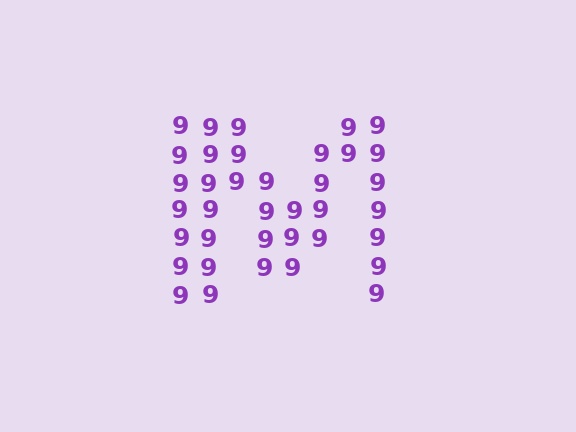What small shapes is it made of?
It is made of small digit 9's.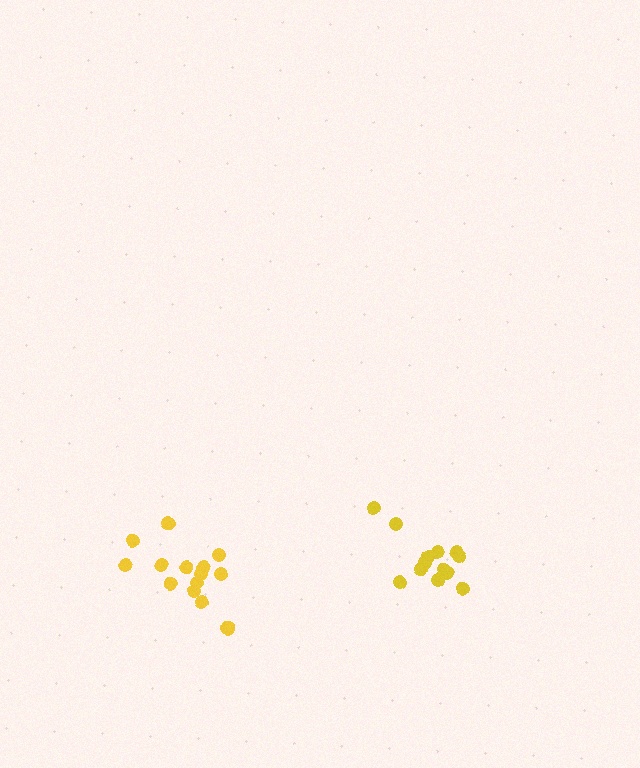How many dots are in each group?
Group 1: 14 dots, Group 2: 13 dots (27 total).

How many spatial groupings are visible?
There are 2 spatial groupings.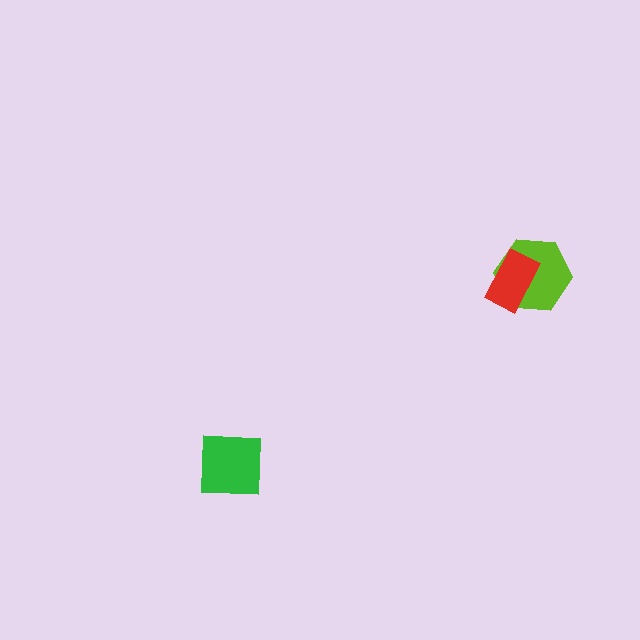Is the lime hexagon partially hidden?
Yes, it is partially covered by another shape.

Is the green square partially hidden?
No, no other shape covers it.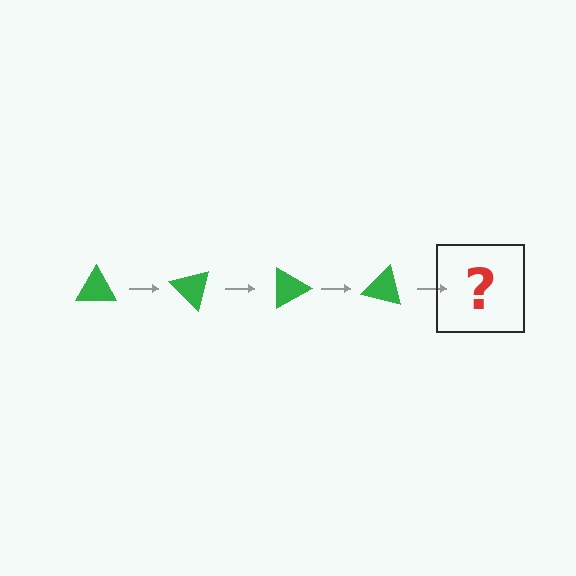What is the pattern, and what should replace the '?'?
The pattern is that the triangle rotates 45 degrees each step. The '?' should be a green triangle rotated 180 degrees.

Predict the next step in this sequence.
The next step is a green triangle rotated 180 degrees.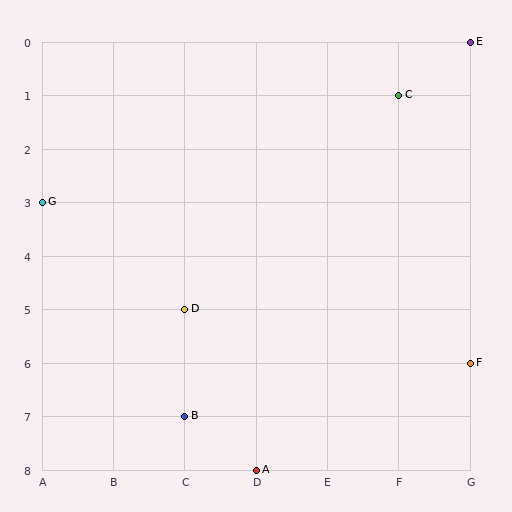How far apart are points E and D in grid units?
Points E and D are 4 columns and 5 rows apart (about 6.4 grid units diagonally).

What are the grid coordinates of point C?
Point C is at grid coordinates (F, 1).